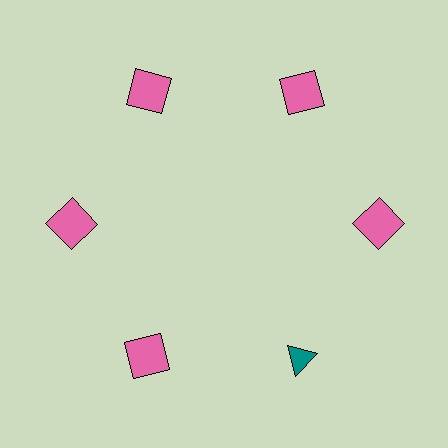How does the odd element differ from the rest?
It differs in both color (teal instead of pink) and shape (triangle instead of square).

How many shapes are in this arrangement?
There are 6 shapes arranged in a ring pattern.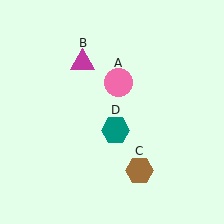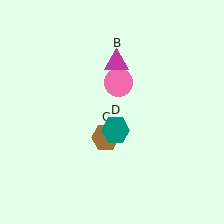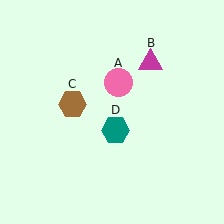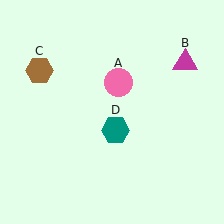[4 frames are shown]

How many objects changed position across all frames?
2 objects changed position: magenta triangle (object B), brown hexagon (object C).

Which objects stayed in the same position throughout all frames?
Pink circle (object A) and teal hexagon (object D) remained stationary.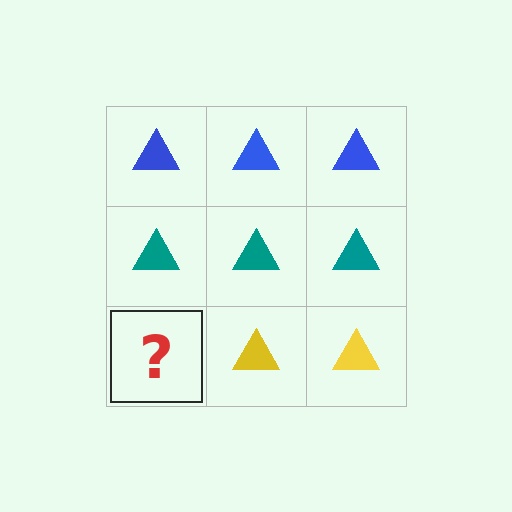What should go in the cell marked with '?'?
The missing cell should contain a yellow triangle.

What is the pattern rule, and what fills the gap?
The rule is that each row has a consistent color. The gap should be filled with a yellow triangle.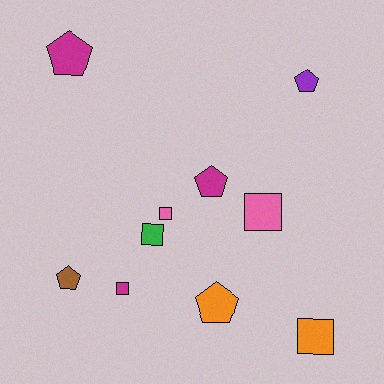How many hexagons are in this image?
There are no hexagons.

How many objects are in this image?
There are 10 objects.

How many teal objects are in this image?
There are no teal objects.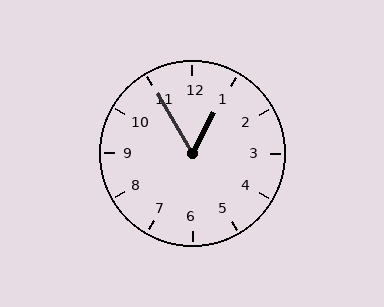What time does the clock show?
12:55.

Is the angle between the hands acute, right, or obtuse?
It is acute.